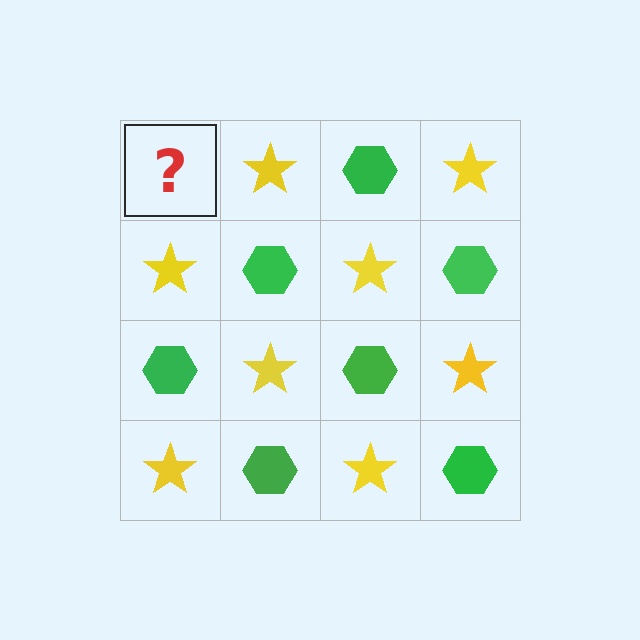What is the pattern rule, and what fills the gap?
The rule is that it alternates green hexagon and yellow star in a checkerboard pattern. The gap should be filled with a green hexagon.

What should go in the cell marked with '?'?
The missing cell should contain a green hexagon.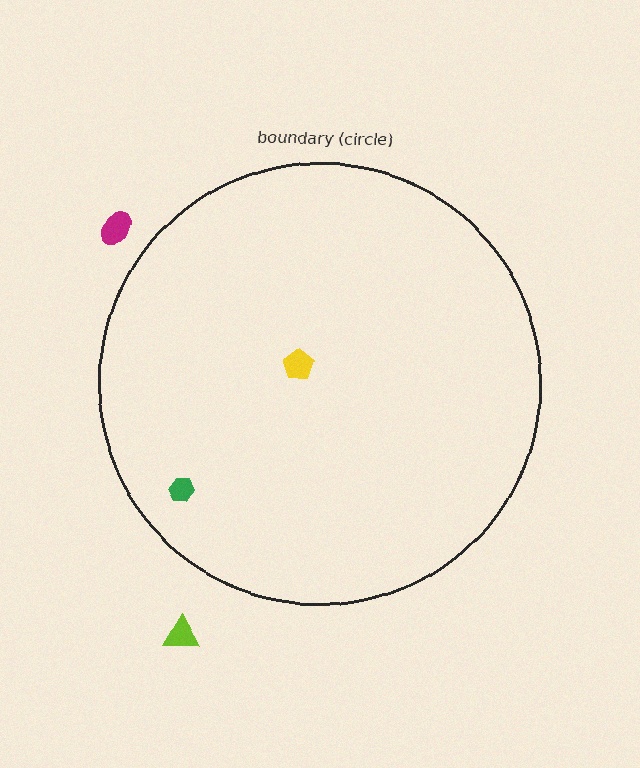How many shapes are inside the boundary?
2 inside, 2 outside.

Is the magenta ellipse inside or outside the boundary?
Outside.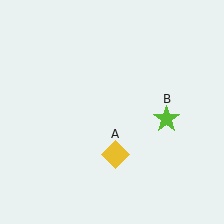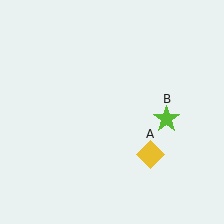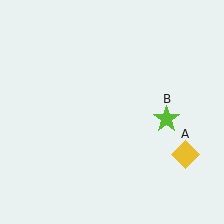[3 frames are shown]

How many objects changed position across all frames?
1 object changed position: yellow diamond (object A).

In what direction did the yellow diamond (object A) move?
The yellow diamond (object A) moved right.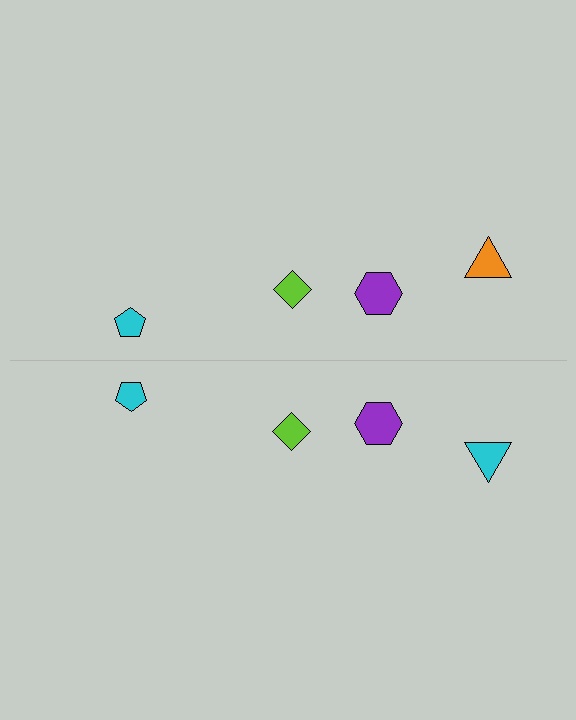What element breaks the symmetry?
The cyan triangle on the bottom side breaks the symmetry — its mirror counterpart is orange.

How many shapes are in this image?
There are 8 shapes in this image.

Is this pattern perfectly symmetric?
No, the pattern is not perfectly symmetric. The cyan triangle on the bottom side breaks the symmetry — its mirror counterpart is orange.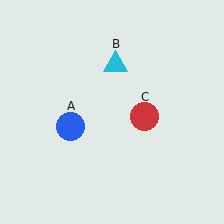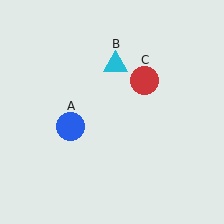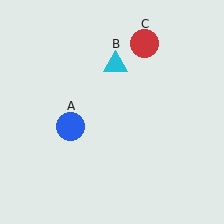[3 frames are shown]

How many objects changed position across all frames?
1 object changed position: red circle (object C).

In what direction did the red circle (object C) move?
The red circle (object C) moved up.